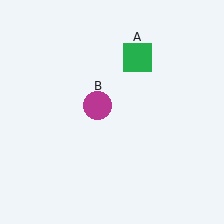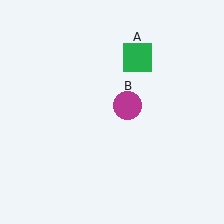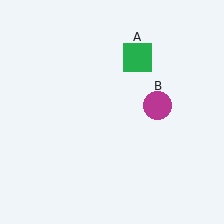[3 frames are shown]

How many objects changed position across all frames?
1 object changed position: magenta circle (object B).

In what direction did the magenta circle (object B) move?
The magenta circle (object B) moved right.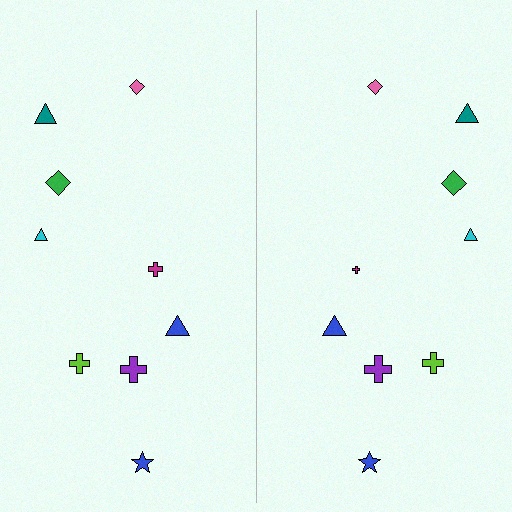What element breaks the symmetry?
The magenta cross on the right side has a different size than its mirror counterpart.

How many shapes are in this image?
There are 18 shapes in this image.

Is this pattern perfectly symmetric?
No, the pattern is not perfectly symmetric. The magenta cross on the right side has a different size than its mirror counterpart.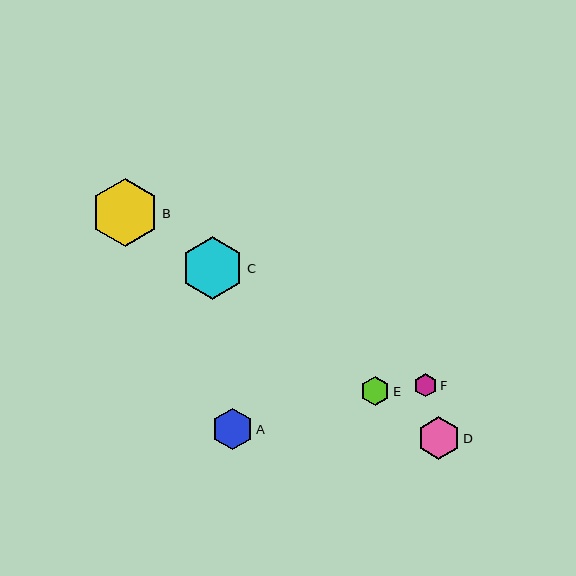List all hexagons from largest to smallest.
From largest to smallest: B, C, D, A, E, F.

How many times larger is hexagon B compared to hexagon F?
Hexagon B is approximately 2.9 times the size of hexagon F.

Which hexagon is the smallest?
Hexagon F is the smallest with a size of approximately 24 pixels.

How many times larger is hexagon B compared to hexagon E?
Hexagon B is approximately 2.4 times the size of hexagon E.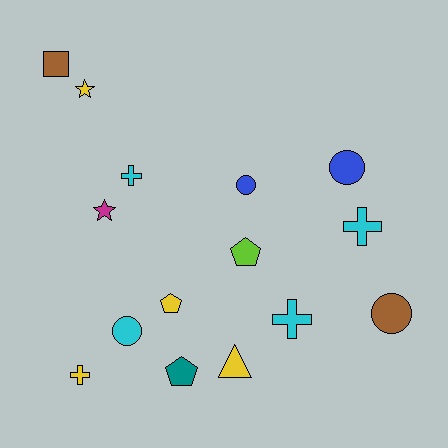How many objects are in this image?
There are 15 objects.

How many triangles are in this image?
There is 1 triangle.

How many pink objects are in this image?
There are no pink objects.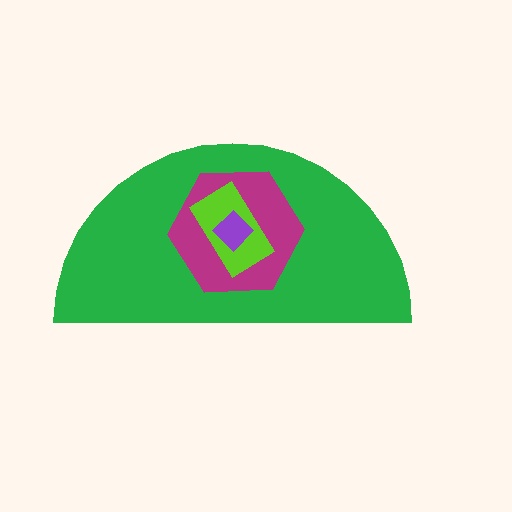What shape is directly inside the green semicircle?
The magenta hexagon.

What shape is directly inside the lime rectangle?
The purple diamond.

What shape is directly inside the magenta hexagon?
The lime rectangle.